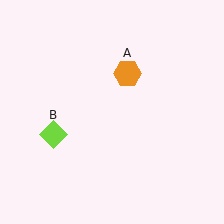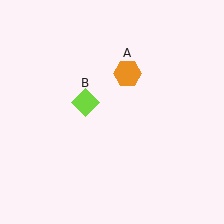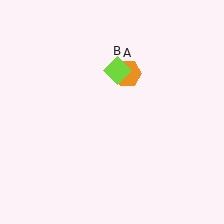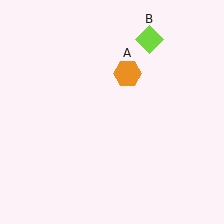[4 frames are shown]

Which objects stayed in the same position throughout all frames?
Orange hexagon (object A) remained stationary.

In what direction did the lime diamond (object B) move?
The lime diamond (object B) moved up and to the right.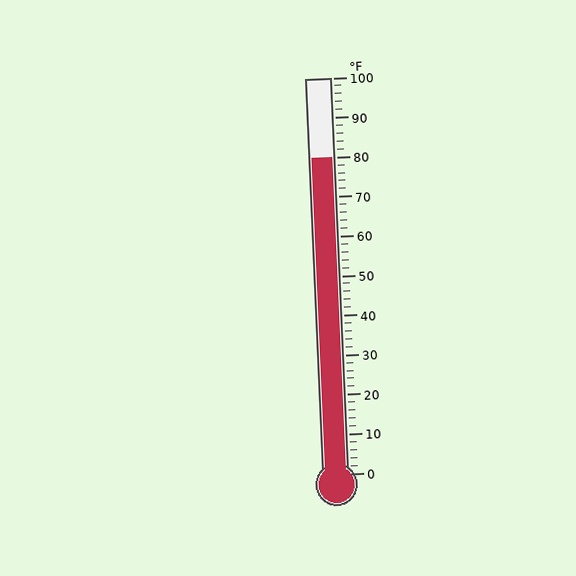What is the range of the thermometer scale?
The thermometer scale ranges from 0°F to 100°F.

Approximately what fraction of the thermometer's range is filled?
The thermometer is filled to approximately 80% of its range.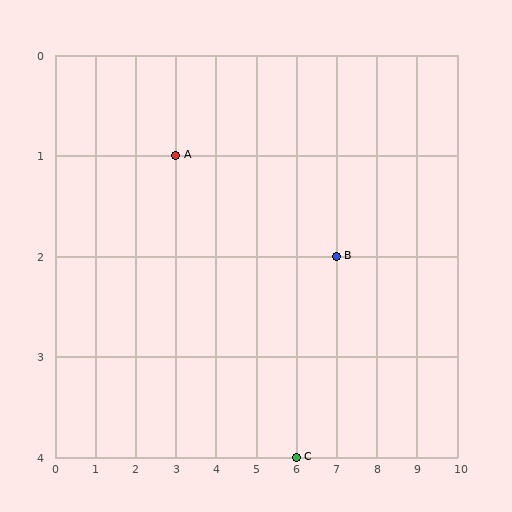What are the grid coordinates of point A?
Point A is at grid coordinates (3, 1).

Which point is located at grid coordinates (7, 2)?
Point B is at (7, 2).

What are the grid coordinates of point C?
Point C is at grid coordinates (6, 4).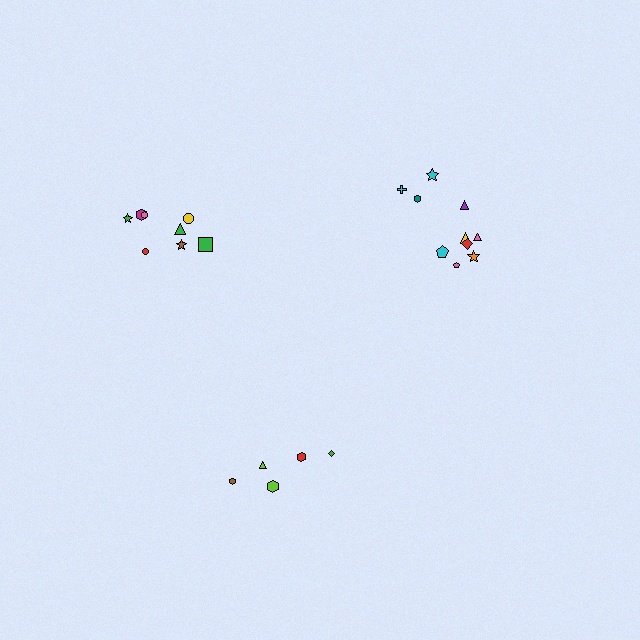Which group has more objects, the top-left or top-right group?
The top-right group.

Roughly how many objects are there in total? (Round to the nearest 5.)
Roughly 25 objects in total.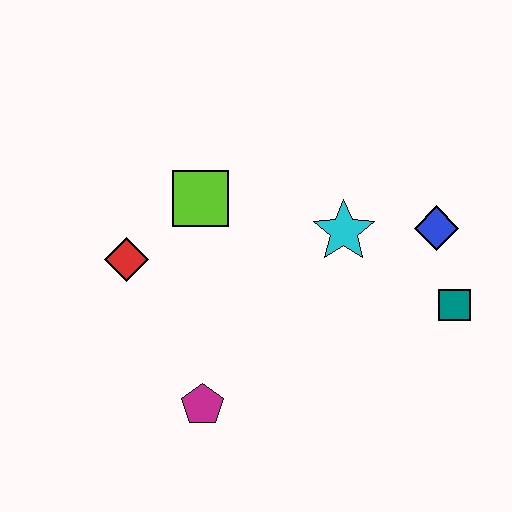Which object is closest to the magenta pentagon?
The red diamond is closest to the magenta pentagon.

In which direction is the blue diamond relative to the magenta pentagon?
The blue diamond is to the right of the magenta pentagon.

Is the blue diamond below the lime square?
Yes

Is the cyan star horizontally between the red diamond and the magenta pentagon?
No